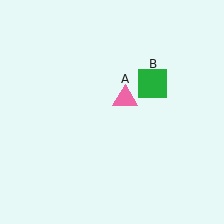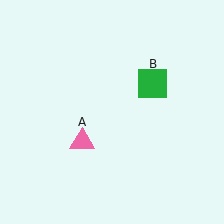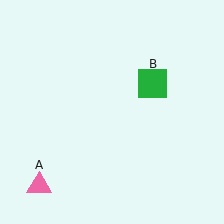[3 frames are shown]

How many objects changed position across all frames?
1 object changed position: pink triangle (object A).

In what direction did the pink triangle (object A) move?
The pink triangle (object A) moved down and to the left.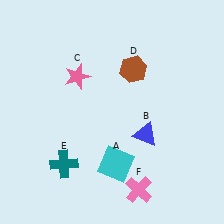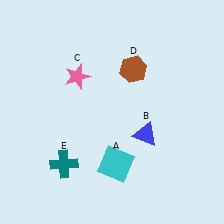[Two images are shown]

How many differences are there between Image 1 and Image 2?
There is 1 difference between the two images.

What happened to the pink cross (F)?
The pink cross (F) was removed in Image 2. It was in the bottom-right area of Image 1.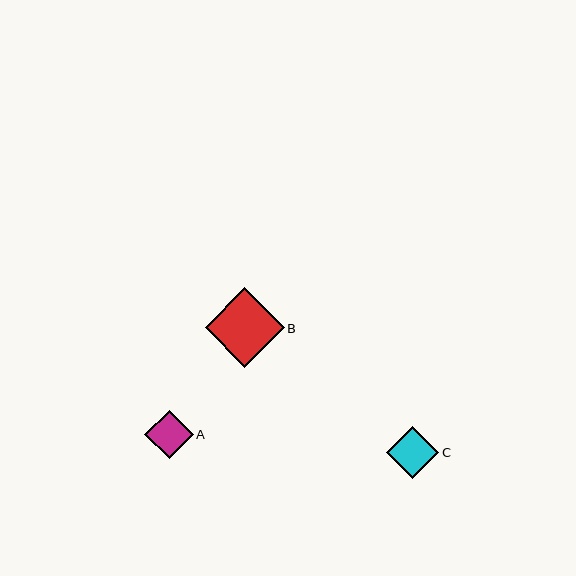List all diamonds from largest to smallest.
From largest to smallest: B, C, A.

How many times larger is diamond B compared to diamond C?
Diamond B is approximately 1.5 times the size of diamond C.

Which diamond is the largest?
Diamond B is the largest with a size of approximately 79 pixels.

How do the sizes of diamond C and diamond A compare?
Diamond C and diamond A are approximately the same size.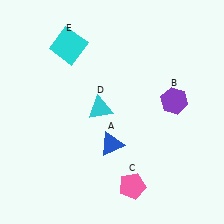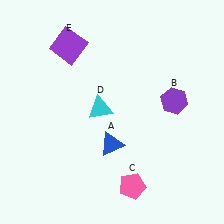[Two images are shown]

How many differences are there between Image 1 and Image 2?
There is 1 difference between the two images.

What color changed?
The square (E) changed from cyan in Image 1 to purple in Image 2.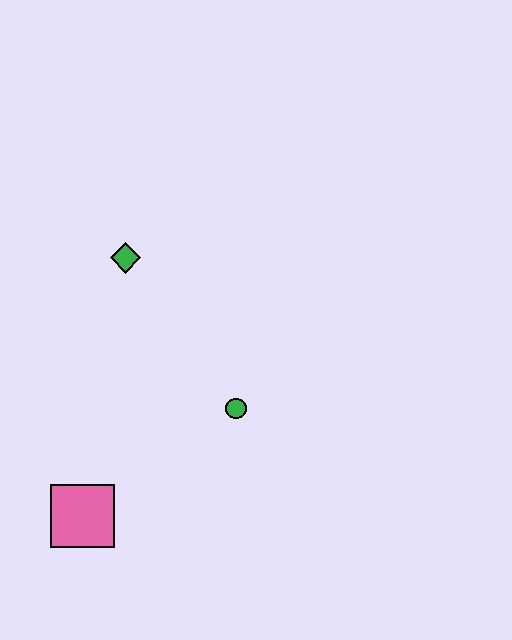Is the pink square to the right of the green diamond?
No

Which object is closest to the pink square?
The green circle is closest to the pink square.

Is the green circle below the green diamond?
Yes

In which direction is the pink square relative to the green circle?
The pink square is to the left of the green circle.